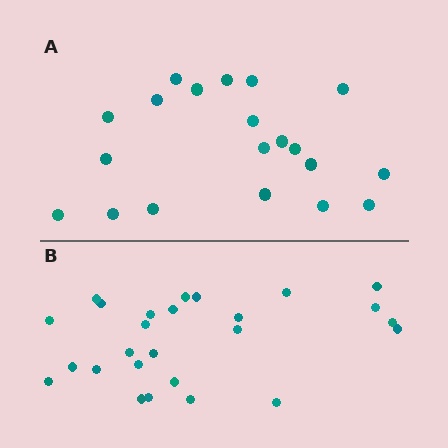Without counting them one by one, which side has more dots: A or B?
Region B (the bottom region) has more dots.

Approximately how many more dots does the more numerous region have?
Region B has about 6 more dots than region A.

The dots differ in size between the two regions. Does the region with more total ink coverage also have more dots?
No. Region A has more total ink coverage because its dots are larger, but region B actually contains more individual dots. Total area can be misleading — the number of items is what matters here.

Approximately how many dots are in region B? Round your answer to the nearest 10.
About 30 dots. (The exact count is 26, which rounds to 30.)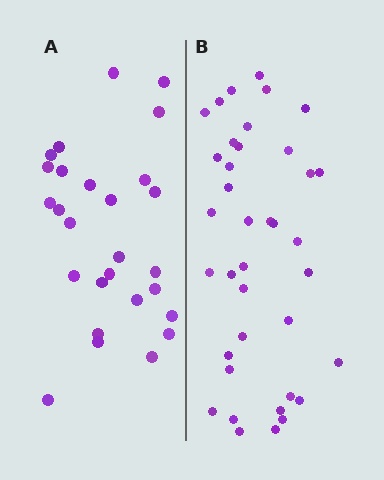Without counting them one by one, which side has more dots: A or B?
Region B (the right region) has more dots.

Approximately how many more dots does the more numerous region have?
Region B has roughly 12 or so more dots than region A.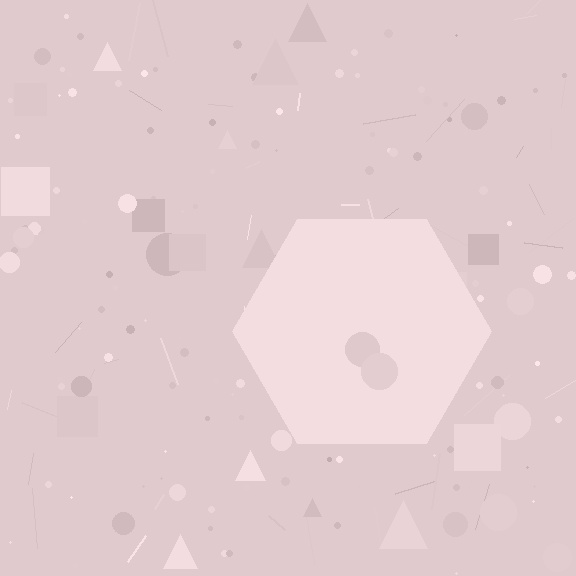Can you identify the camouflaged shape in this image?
The camouflaged shape is a hexagon.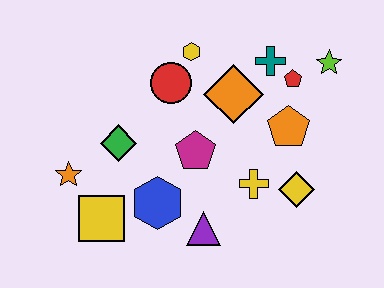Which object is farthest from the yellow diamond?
The orange star is farthest from the yellow diamond.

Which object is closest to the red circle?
The yellow hexagon is closest to the red circle.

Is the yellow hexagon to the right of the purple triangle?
No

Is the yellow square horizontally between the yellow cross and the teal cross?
No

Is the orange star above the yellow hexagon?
No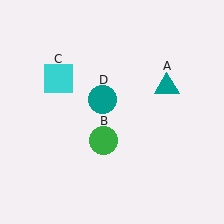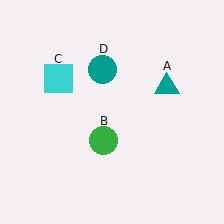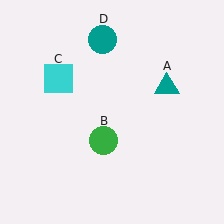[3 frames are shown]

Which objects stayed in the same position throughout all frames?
Teal triangle (object A) and green circle (object B) and cyan square (object C) remained stationary.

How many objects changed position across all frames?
1 object changed position: teal circle (object D).